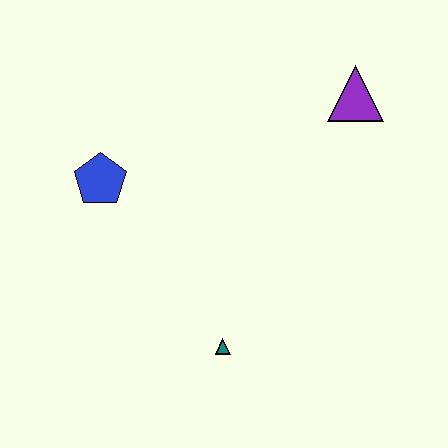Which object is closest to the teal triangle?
The blue pentagon is closest to the teal triangle.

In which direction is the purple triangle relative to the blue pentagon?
The purple triangle is to the right of the blue pentagon.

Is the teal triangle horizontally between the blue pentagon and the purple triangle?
Yes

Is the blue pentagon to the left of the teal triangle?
Yes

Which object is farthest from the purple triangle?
The teal triangle is farthest from the purple triangle.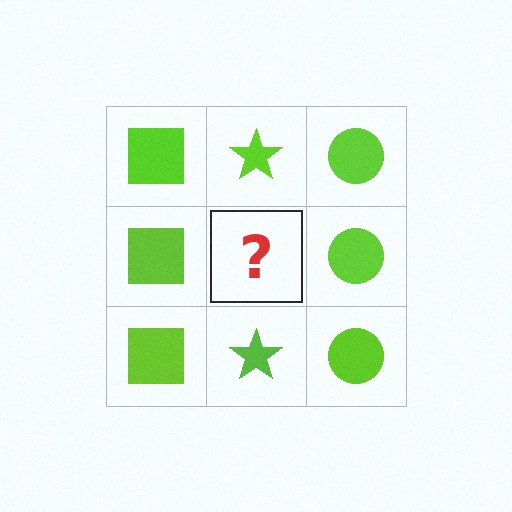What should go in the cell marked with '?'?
The missing cell should contain a lime star.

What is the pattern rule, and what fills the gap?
The rule is that each column has a consistent shape. The gap should be filled with a lime star.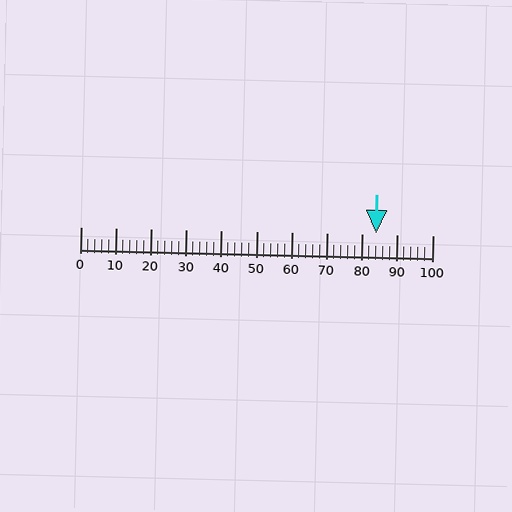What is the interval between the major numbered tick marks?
The major tick marks are spaced 10 units apart.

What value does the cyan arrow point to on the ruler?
The cyan arrow points to approximately 84.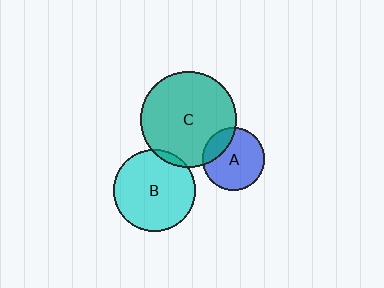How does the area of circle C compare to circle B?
Approximately 1.4 times.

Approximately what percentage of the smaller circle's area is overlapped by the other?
Approximately 5%.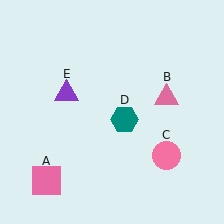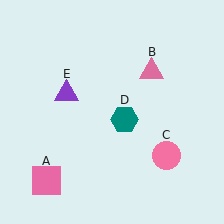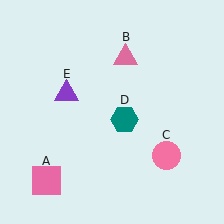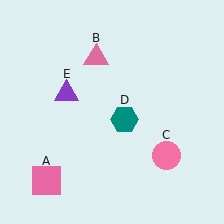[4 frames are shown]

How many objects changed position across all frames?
1 object changed position: pink triangle (object B).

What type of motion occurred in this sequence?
The pink triangle (object B) rotated counterclockwise around the center of the scene.